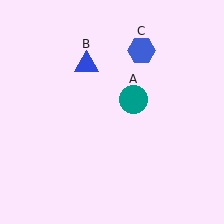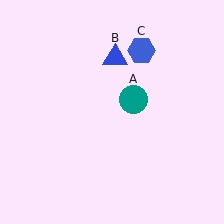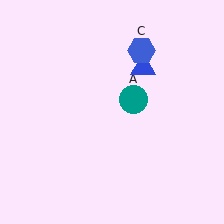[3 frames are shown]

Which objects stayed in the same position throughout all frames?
Teal circle (object A) and blue hexagon (object C) remained stationary.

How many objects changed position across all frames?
1 object changed position: blue triangle (object B).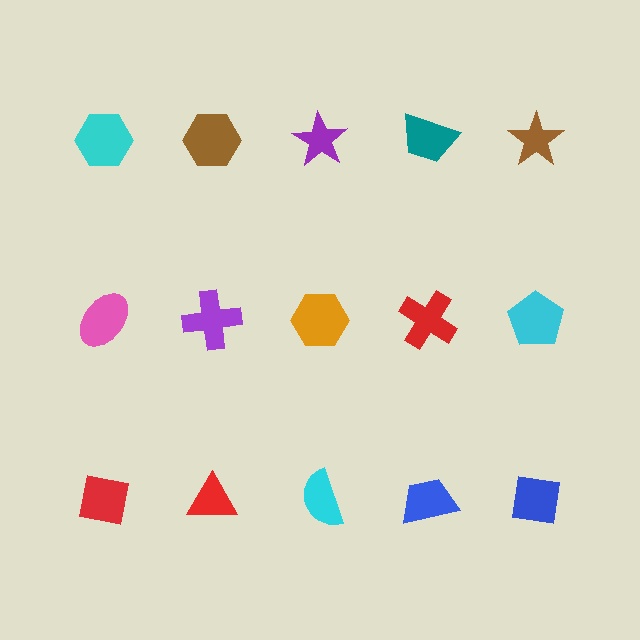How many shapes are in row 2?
5 shapes.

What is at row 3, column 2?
A red triangle.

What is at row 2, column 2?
A purple cross.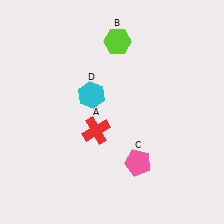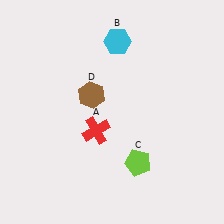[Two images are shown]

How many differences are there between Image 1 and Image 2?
There are 3 differences between the two images.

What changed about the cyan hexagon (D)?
In Image 1, D is cyan. In Image 2, it changed to brown.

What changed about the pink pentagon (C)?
In Image 1, C is pink. In Image 2, it changed to lime.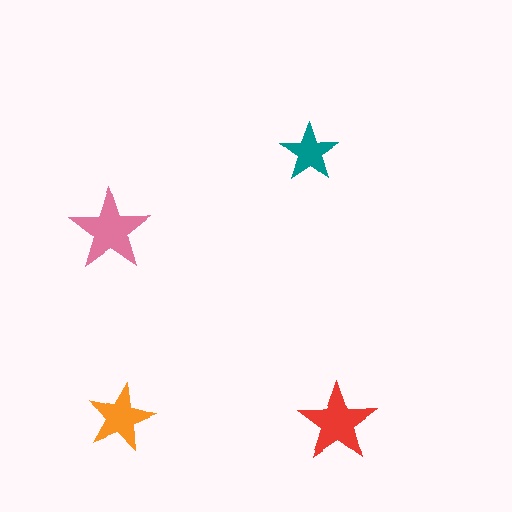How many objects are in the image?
There are 4 objects in the image.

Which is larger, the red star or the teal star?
The red one.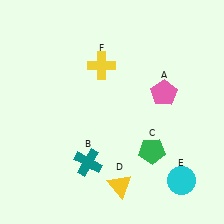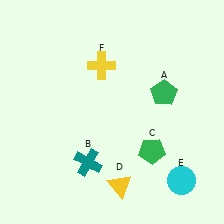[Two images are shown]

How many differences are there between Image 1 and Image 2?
There is 1 difference between the two images.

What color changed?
The pentagon (A) changed from pink in Image 1 to green in Image 2.